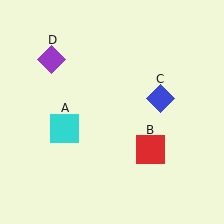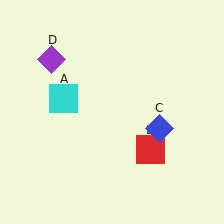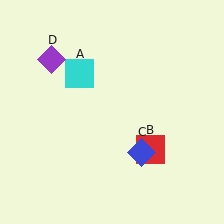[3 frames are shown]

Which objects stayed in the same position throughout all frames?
Red square (object B) and purple diamond (object D) remained stationary.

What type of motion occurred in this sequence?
The cyan square (object A), blue diamond (object C) rotated clockwise around the center of the scene.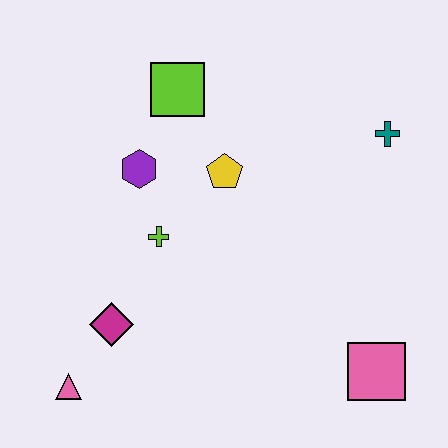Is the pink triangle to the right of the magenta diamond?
No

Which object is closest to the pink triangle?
The magenta diamond is closest to the pink triangle.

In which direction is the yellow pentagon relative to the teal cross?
The yellow pentagon is to the left of the teal cross.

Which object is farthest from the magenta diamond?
The teal cross is farthest from the magenta diamond.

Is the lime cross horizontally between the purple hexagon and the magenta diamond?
No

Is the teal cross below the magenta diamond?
No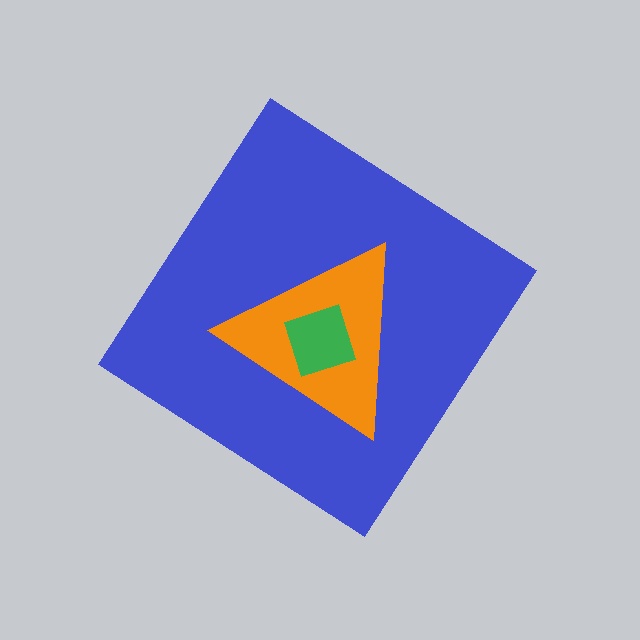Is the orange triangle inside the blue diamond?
Yes.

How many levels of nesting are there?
3.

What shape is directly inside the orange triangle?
The green square.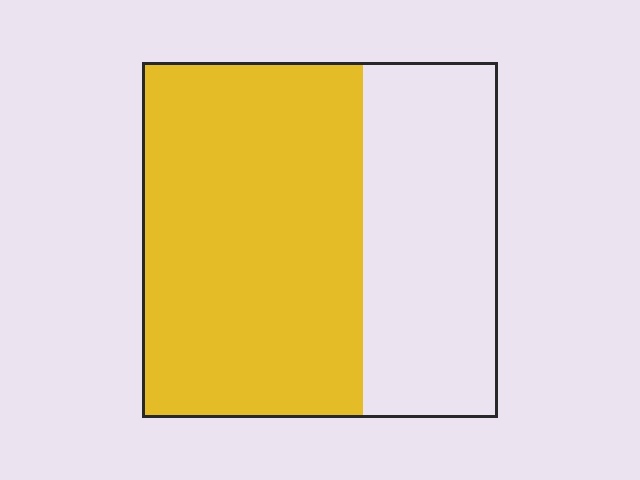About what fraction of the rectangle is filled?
About five eighths (5/8).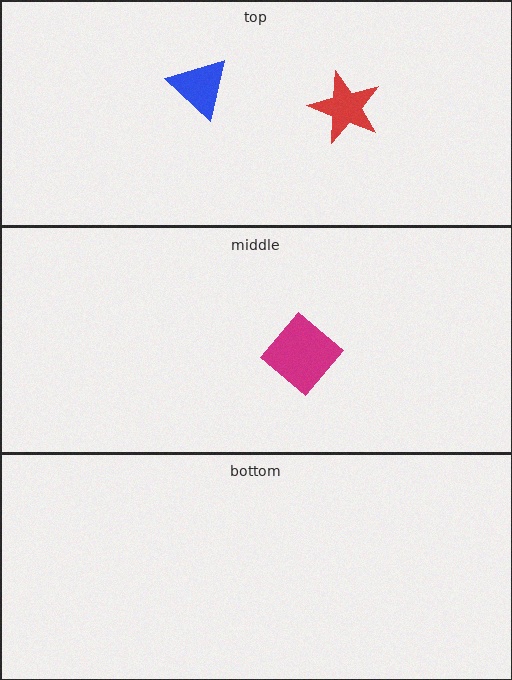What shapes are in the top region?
The blue triangle, the red star.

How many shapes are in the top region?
2.